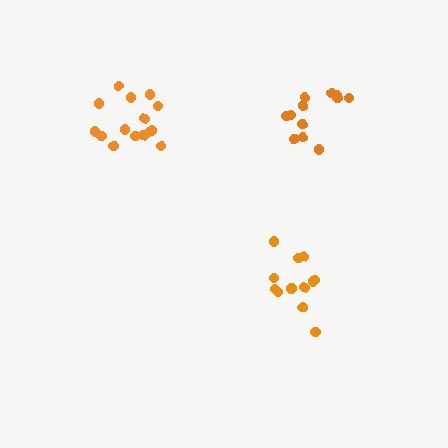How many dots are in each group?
Group 1: 12 dots, Group 2: 12 dots, Group 3: 15 dots (39 total).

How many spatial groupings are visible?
There are 3 spatial groupings.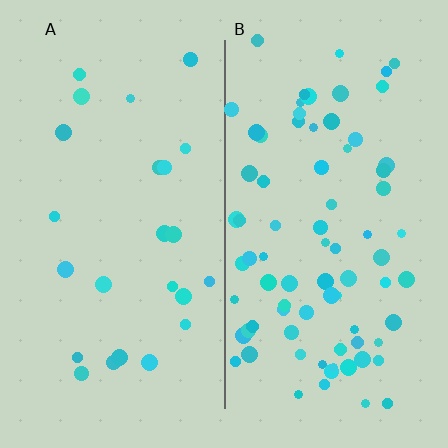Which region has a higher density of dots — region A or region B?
B (the right).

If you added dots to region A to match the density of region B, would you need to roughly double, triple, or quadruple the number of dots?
Approximately triple.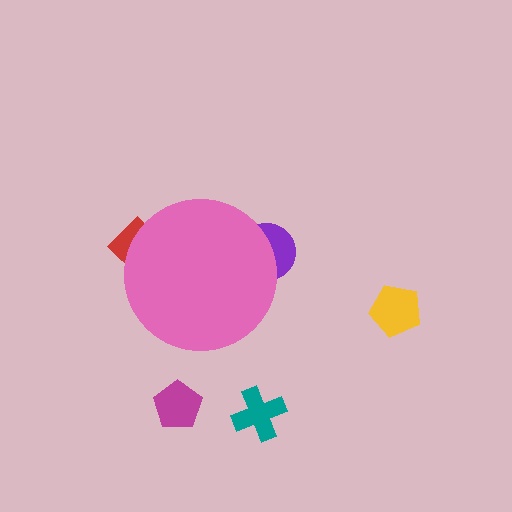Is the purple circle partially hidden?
Yes, the purple circle is partially hidden behind the pink circle.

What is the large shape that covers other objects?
A pink circle.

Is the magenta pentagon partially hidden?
No, the magenta pentagon is fully visible.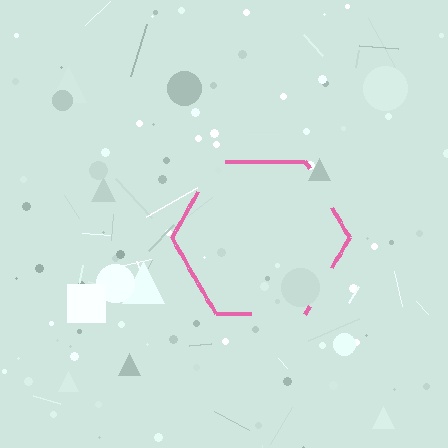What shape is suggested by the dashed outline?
The dashed outline suggests a hexagon.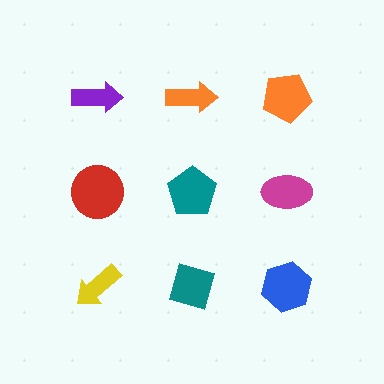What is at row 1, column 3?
An orange pentagon.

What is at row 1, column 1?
A purple arrow.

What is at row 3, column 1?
A yellow arrow.